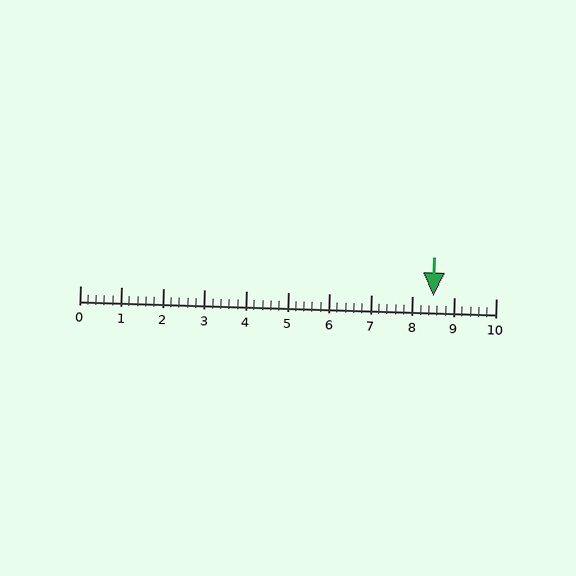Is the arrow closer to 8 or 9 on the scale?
The arrow is closer to 9.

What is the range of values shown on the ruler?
The ruler shows values from 0 to 10.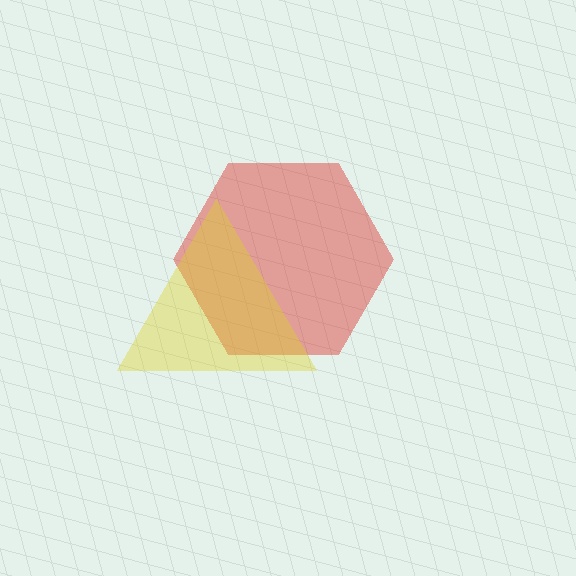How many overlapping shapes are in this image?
There are 2 overlapping shapes in the image.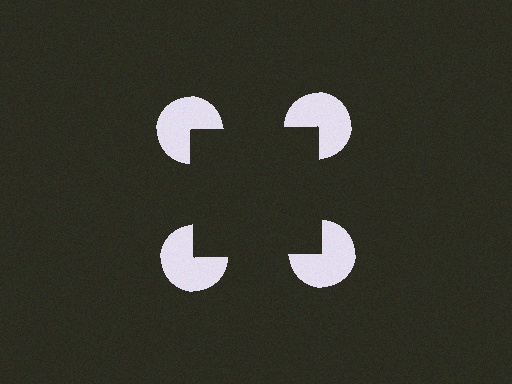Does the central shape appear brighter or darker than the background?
It typically appears slightly darker than the background, even though no actual brightness change is drawn.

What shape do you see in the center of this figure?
An illusory square — its edges are inferred from the aligned wedge cuts in the pac-man discs, not physically drawn.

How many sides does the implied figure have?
4 sides.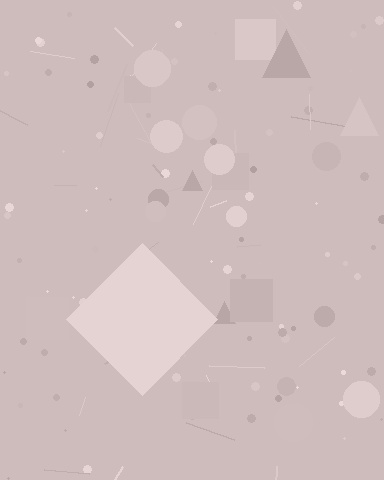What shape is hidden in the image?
A diamond is hidden in the image.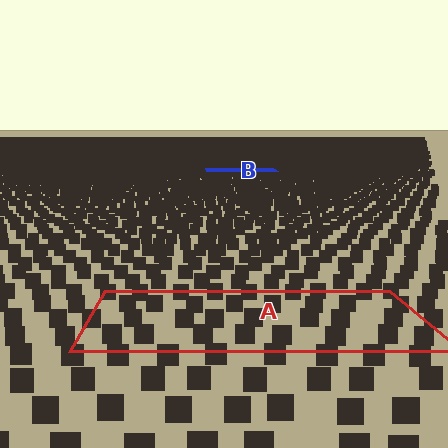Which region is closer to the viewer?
Region A is closer. The texture elements there are larger and more spread out.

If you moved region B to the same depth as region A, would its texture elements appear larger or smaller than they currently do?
They would appear larger. At a closer depth, the same texture elements are projected at a bigger on-screen size.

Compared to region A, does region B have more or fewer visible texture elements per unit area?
Region B has more texture elements per unit area — they are packed more densely because it is farther away.